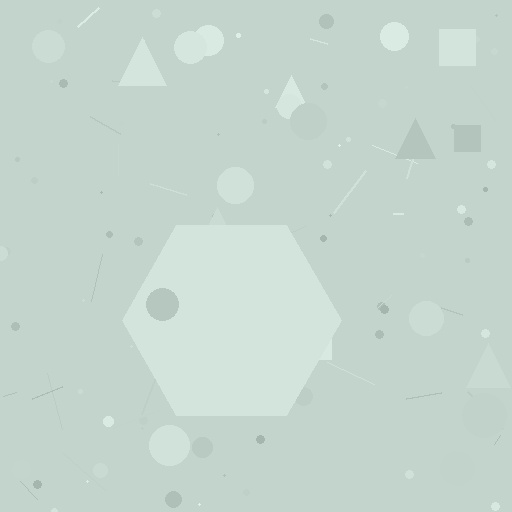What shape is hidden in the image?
A hexagon is hidden in the image.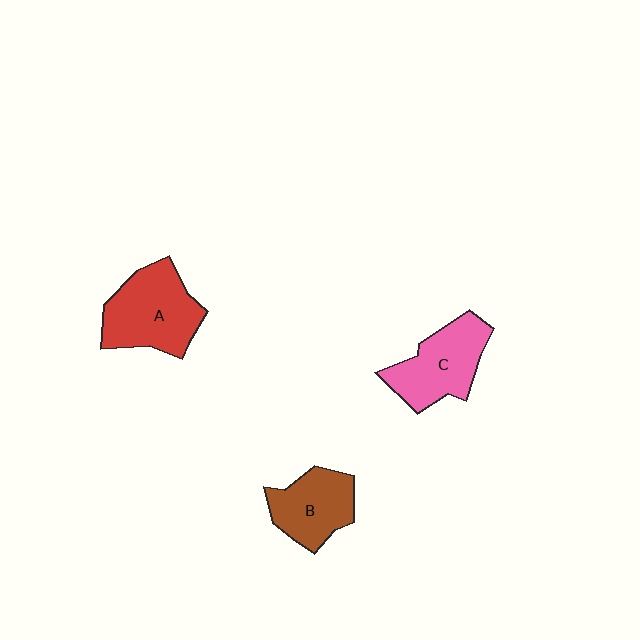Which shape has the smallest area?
Shape B (brown).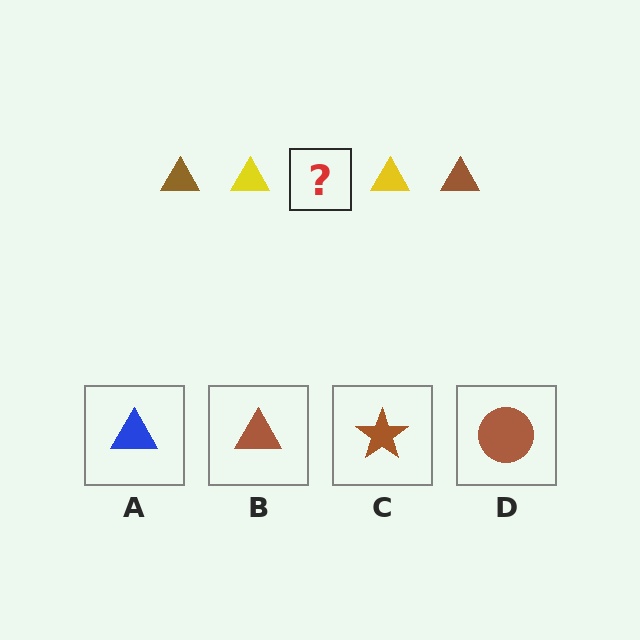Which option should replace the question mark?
Option B.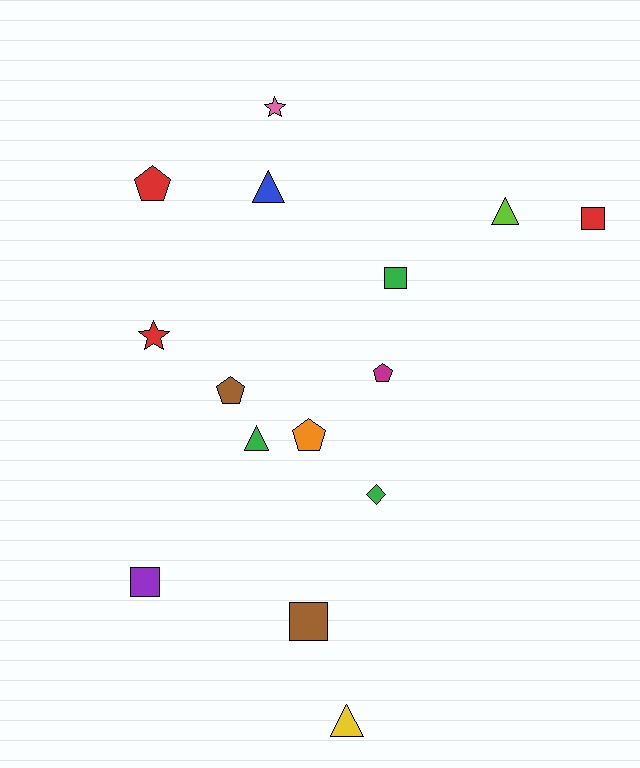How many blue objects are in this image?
There is 1 blue object.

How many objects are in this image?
There are 15 objects.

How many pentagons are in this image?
There are 4 pentagons.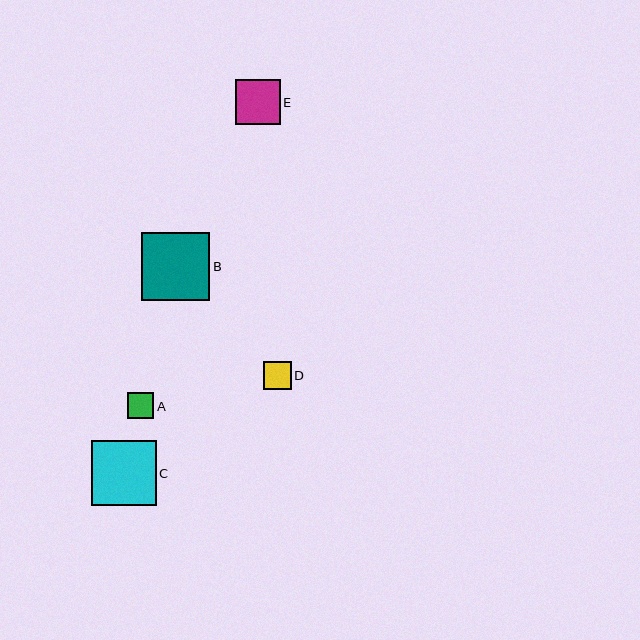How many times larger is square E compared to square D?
Square E is approximately 1.6 times the size of square D.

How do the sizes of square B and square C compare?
Square B and square C are approximately the same size.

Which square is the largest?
Square B is the largest with a size of approximately 68 pixels.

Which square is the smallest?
Square A is the smallest with a size of approximately 27 pixels.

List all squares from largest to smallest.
From largest to smallest: B, C, E, D, A.